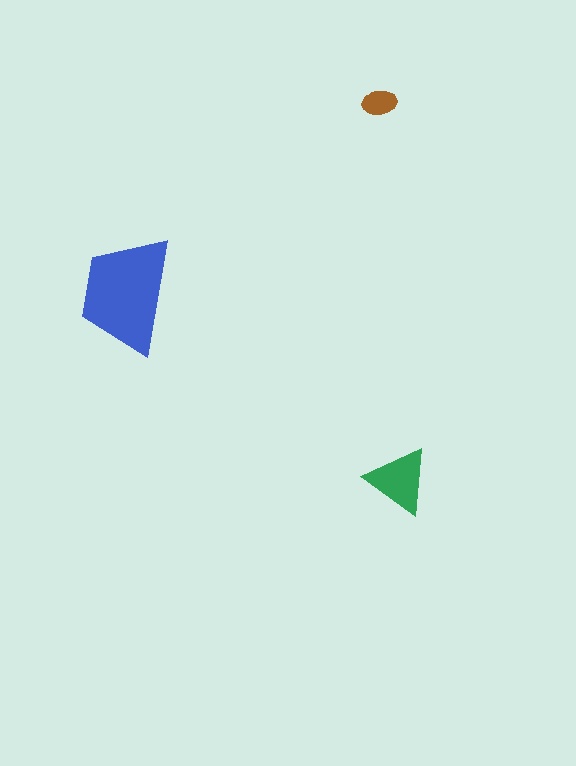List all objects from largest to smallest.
The blue trapezoid, the green triangle, the brown ellipse.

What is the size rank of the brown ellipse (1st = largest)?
3rd.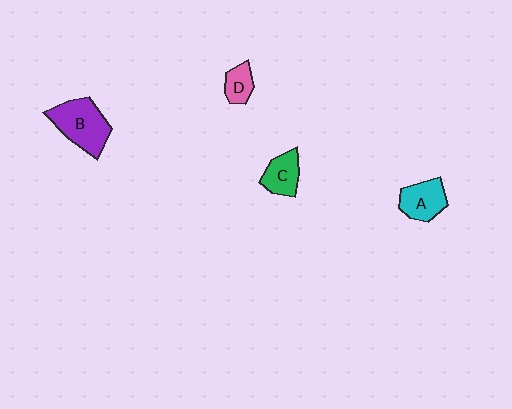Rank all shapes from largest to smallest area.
From largest to smallest: B (purple), A (cyan), C (green), D (pink).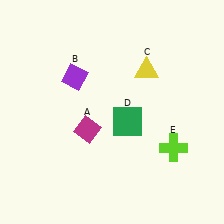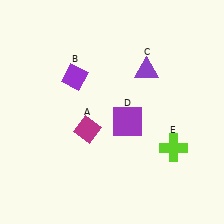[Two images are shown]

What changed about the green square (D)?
In Image 1, D is green. In Image 2, it changed to purple.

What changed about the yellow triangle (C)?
In Image 1, C is yellow. In Image 2, it changed to purple.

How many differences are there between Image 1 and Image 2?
There are 2 differences between the two images.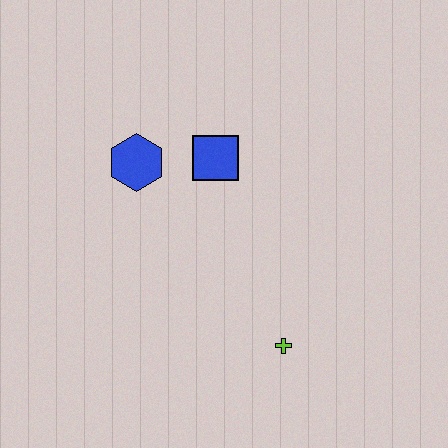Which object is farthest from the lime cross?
The blue hexagon is farthest from the lime cross.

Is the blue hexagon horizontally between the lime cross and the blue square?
No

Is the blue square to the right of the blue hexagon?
Yes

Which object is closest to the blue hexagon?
The blue square is closest to the blue hexagon.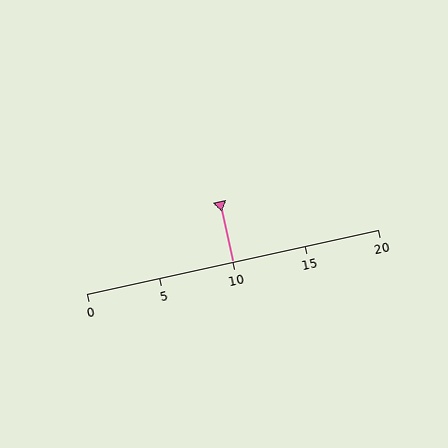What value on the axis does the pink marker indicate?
The marker indicates approximately 10.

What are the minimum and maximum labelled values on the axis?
The axis runs from 0 to 20.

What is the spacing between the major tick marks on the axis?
The major ticks are spaced 5 apart.